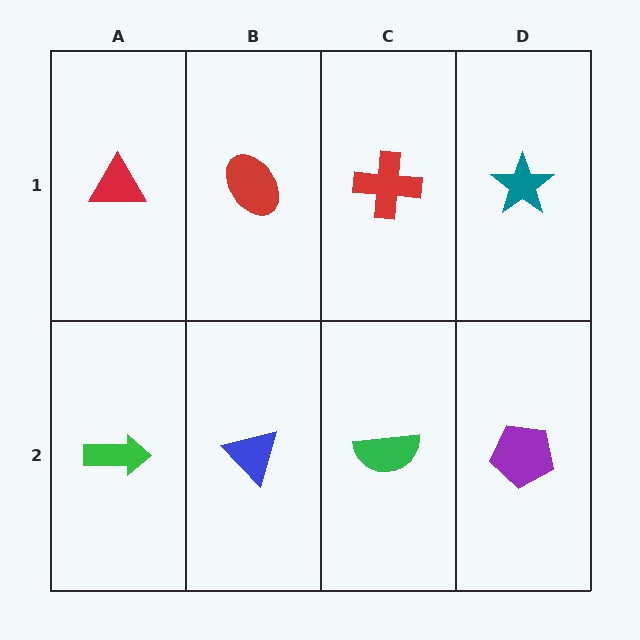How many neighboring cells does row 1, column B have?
3.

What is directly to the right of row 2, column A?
A blue triangle.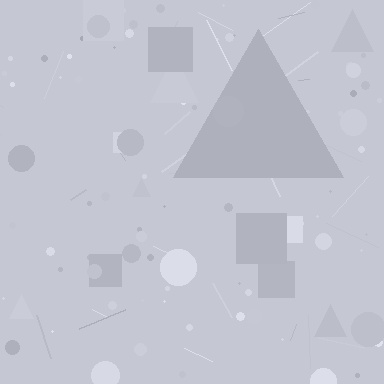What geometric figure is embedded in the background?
A triangle is embedded in the background.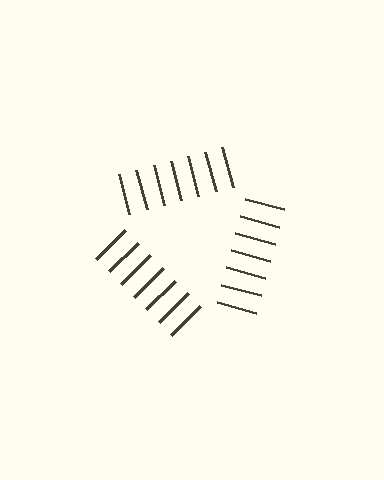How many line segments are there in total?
21 — 7 along each of the 3 edges.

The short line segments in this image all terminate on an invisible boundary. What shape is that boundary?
An illusory triangle — the line segments terminate on its edges but no continuous stroke is drawn.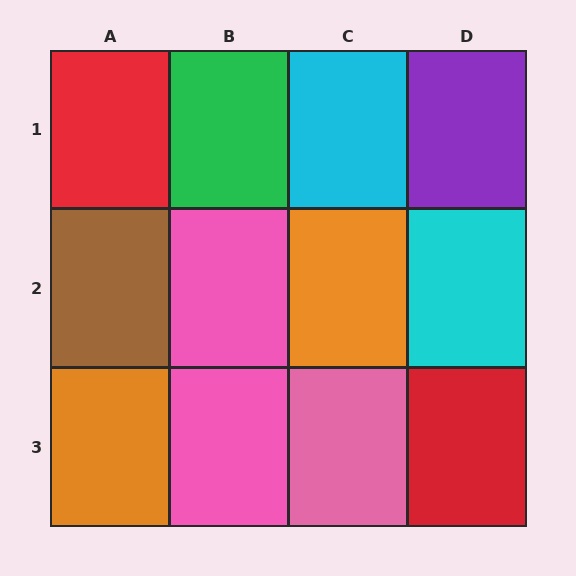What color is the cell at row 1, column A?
Red.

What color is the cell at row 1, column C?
Cyan.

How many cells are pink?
3 cells are pink.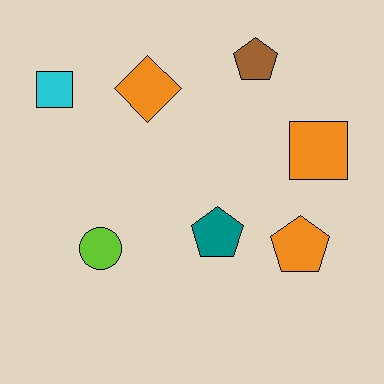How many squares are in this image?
There are 2 squares.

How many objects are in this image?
There are 7 objects.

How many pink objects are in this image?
There are no pink objects.